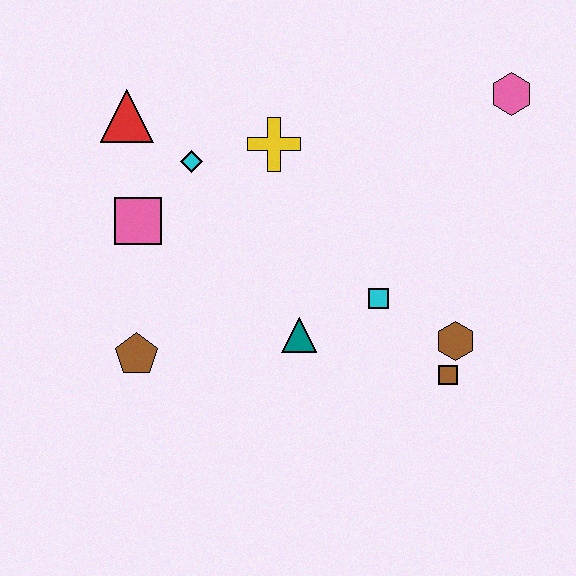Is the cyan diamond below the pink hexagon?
Yes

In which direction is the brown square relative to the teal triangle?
The brown square is to the right of the teal triangle.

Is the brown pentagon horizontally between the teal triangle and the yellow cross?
No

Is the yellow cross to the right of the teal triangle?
No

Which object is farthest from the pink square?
The pink hexagon is farthest from the pink square.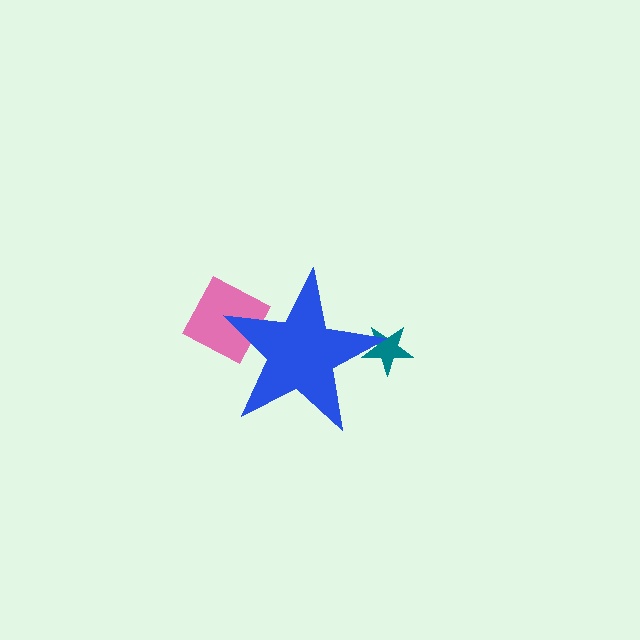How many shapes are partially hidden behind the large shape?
3 shapes are partially hidden.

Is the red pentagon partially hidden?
Yes, the red pentagon is partially hidden behind the blue star.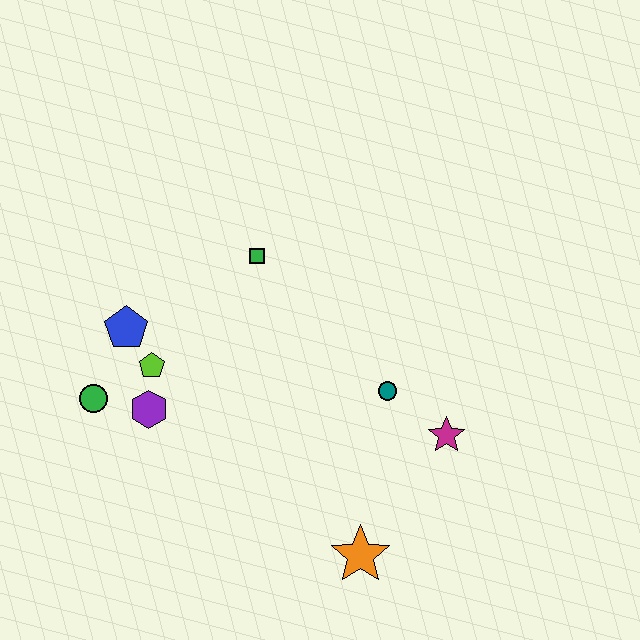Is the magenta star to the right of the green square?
Yes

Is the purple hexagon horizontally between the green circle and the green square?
Yes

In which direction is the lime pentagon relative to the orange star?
The lime pentagon is to the left of the orange star.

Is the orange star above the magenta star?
No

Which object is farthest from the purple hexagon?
The magenta star is farthest from the purple hexagon.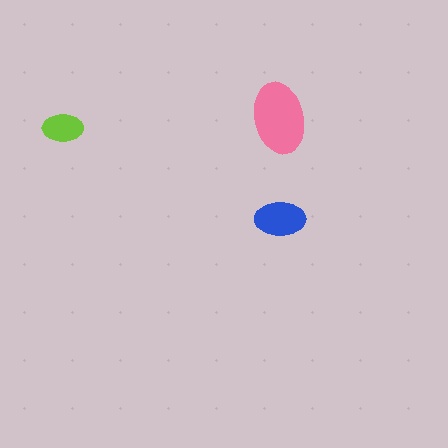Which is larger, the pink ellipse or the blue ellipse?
The pink one.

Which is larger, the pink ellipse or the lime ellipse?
The pink one.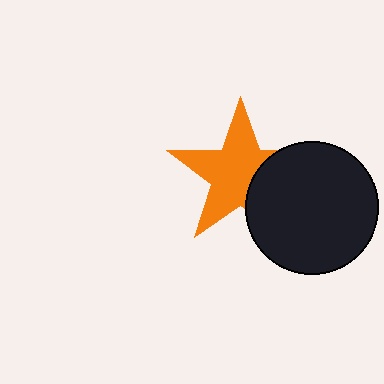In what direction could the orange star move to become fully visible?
The orange star could move left. That would shift it out from behind the black circle entirely.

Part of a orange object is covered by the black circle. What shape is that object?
It is a star.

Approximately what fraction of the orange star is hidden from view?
Roughly 32% of the orange star is hidden behind the black circle.